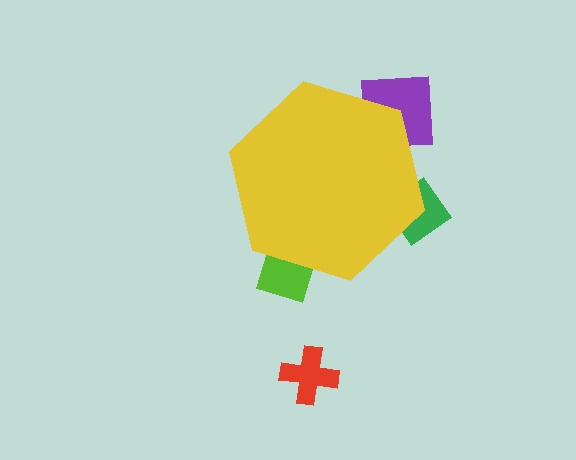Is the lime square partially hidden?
Yes, the lime square is partially hidden behind the yellow hexagon.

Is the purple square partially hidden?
Yes, the purple square is partially hidden behind the yellow hexagon.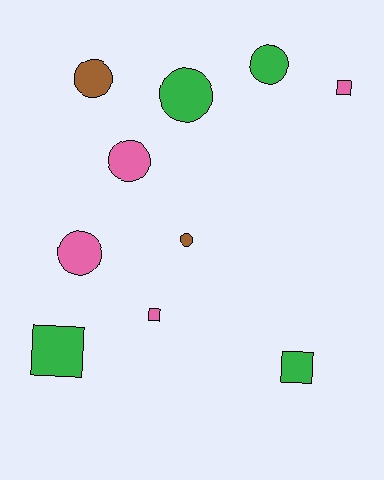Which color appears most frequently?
Green, with 4 objects.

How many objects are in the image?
There are 10 objects.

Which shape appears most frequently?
Circle, with 6 objects.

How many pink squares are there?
There are 2 pink squares.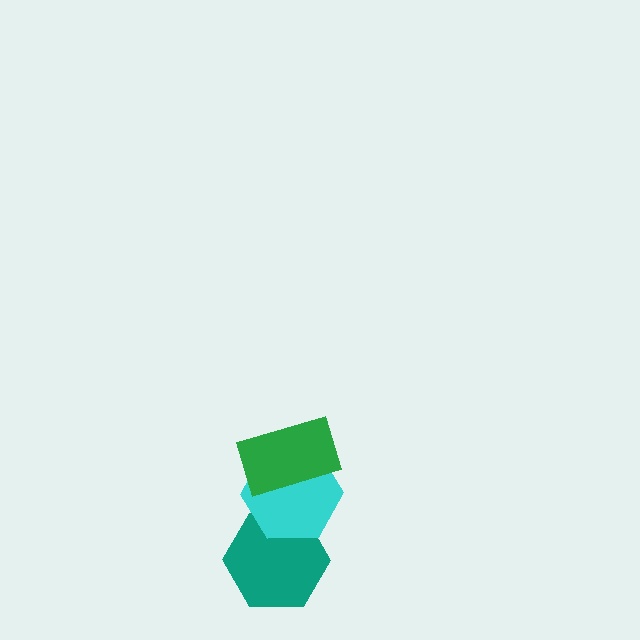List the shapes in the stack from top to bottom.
From top to bottom: the green rectangle, the cyan hexagon, the teal hexagon.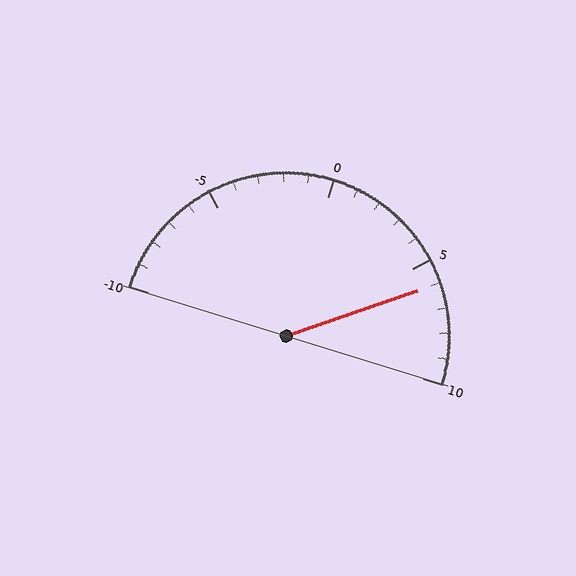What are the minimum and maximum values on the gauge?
The gauge ranges from -10 to 10.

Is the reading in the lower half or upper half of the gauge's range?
The reading is in the upper half of the range (-10 to 10).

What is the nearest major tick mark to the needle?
The nearest major tick mark is 5.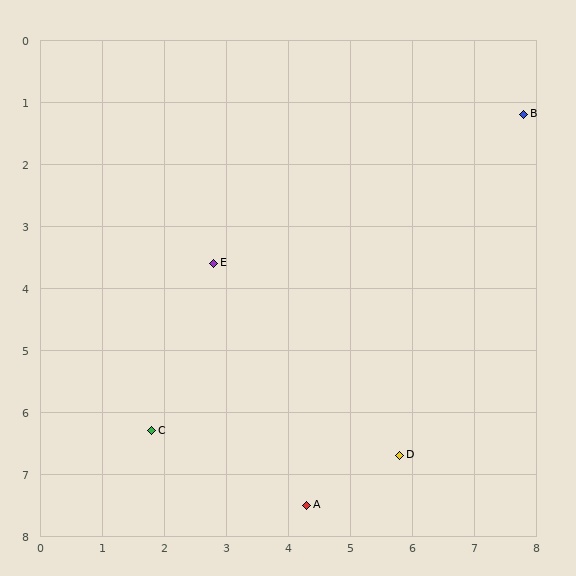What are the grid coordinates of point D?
Point D is at approximately (5.8, 6.7).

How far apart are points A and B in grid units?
Points A and B are about 7.2 grid units apart.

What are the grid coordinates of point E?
Point E is at approximately (2.8, 3.6).